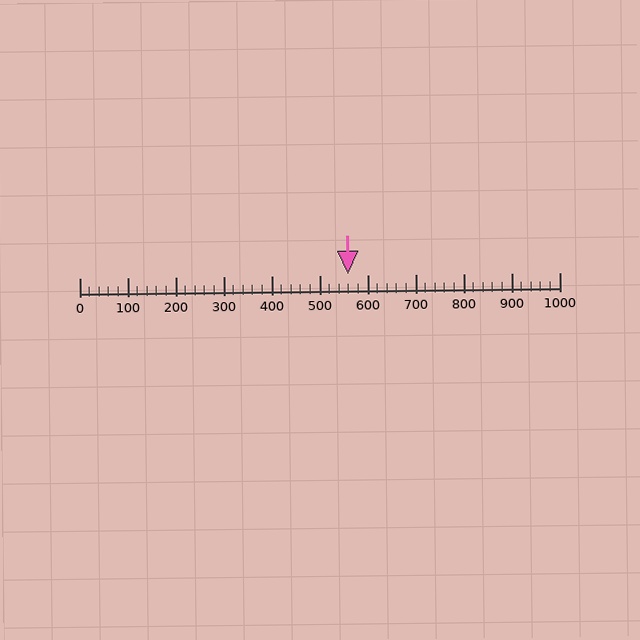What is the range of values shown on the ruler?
The ruler shows values from 0 to 1000.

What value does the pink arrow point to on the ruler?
The pink arrow points to approximately 560.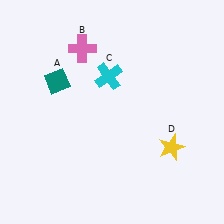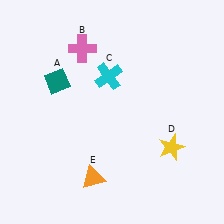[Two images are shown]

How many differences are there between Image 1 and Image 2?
There is 1 difference between the two images.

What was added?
An orange triangle (E) was added in Image 2.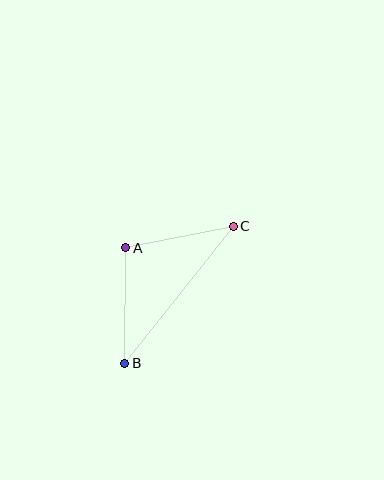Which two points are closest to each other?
Points A and C are closest to each other.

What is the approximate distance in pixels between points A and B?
The distance between A and B is approximately 116 pixels.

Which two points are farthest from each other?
Points B and C are farthest from each other.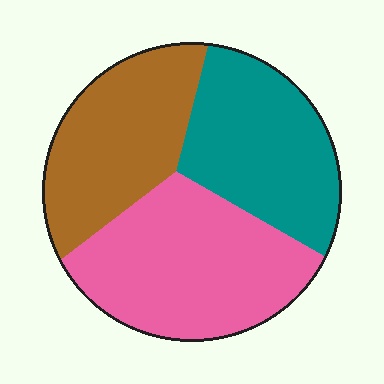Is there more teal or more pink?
Pink.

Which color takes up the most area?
Pink, at roughly 40%.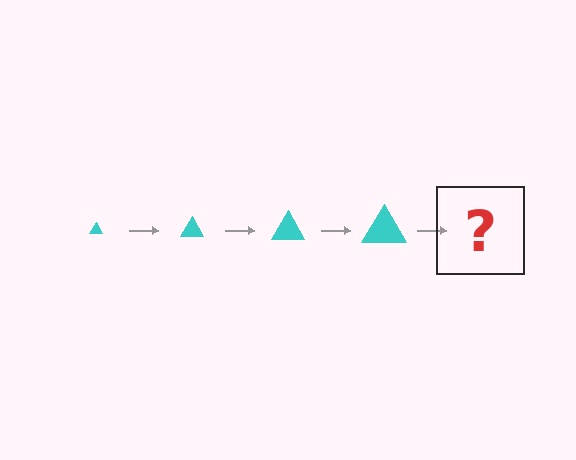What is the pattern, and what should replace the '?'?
The pattern is that the triangle gets progressively larger each step. The '?' should be a cyan triangle, larger than the previous one.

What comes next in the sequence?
The next element should be a cyan triangle, larger than the previous one.